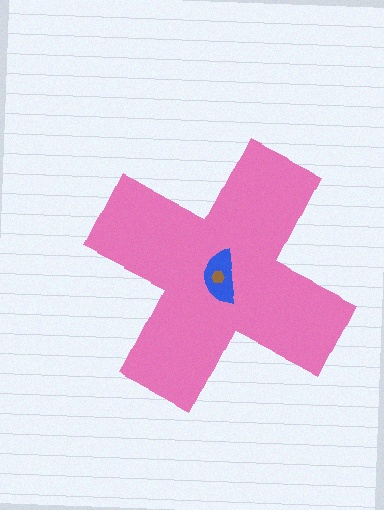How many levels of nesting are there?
3.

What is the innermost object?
The brown hexagon.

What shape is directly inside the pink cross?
The blue semicircle.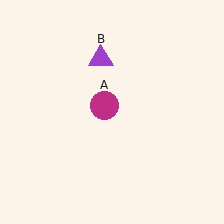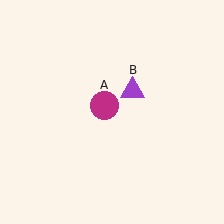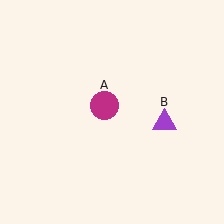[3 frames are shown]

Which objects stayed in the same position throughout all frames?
Magenta circle (object A) remained stationary.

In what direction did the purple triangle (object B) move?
The purple triangle (object B) moved down and to the right.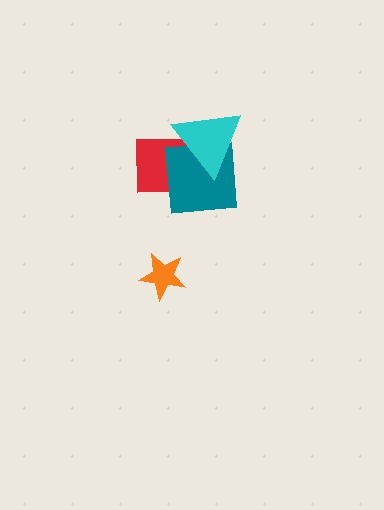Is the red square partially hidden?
Yes, it is partially covered by another shape.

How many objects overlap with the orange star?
0 objects overlap with the orange star.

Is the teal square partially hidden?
Yes, it is partially covered by another shape.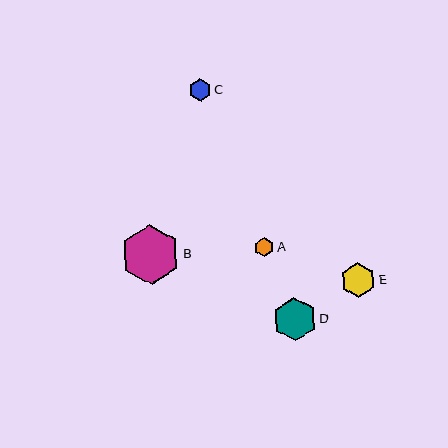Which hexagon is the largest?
Hexagon B is the largest with a size of approximately 60 pixels.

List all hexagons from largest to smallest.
From largest to smallest: B, D, E, C, A.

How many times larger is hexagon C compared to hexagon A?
Hexagon C is approximately 1.2 times the size of hexagon A.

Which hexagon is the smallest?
Hexagon A is the smallest with a size of approximately 20 pixels.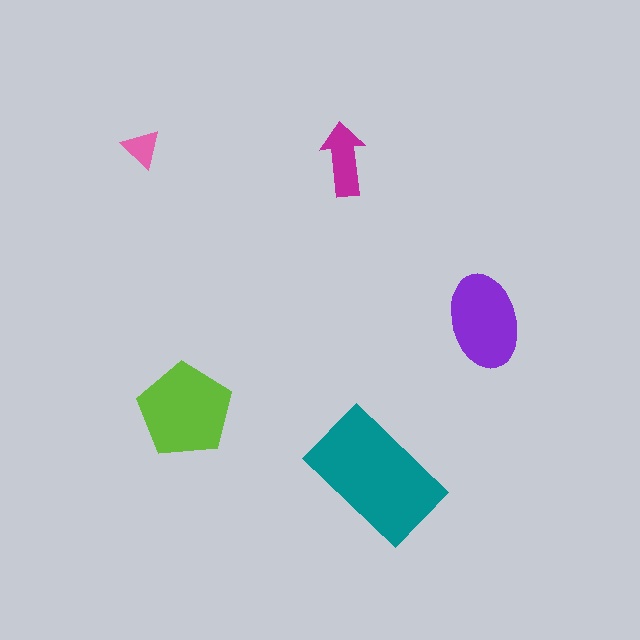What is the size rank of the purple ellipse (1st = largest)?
3rd.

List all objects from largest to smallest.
The teal rectangle, the lime pentagon, the purple ellipse, the magenta arrow, the pink triangle.